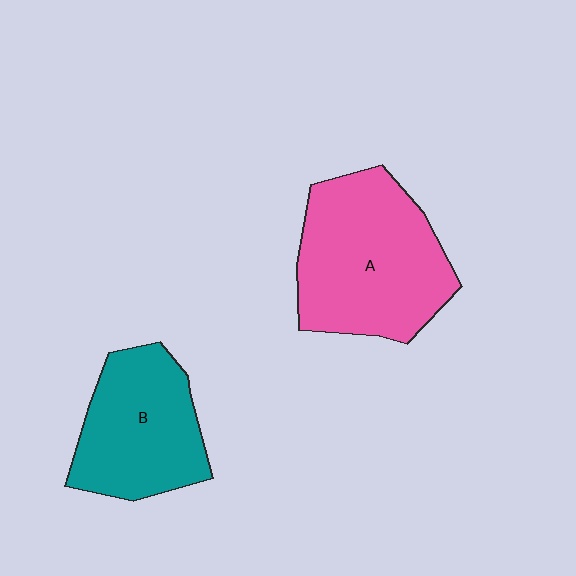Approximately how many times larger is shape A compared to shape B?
Approximately 1.3 times.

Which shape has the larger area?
Shape A (pink).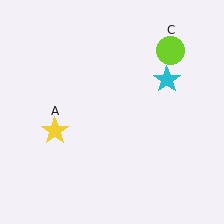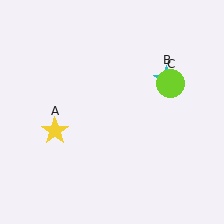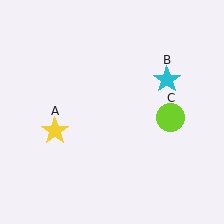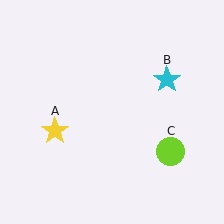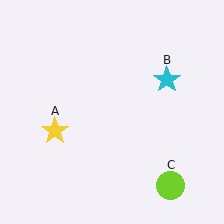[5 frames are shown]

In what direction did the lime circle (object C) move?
The lime circle (object C) moved down.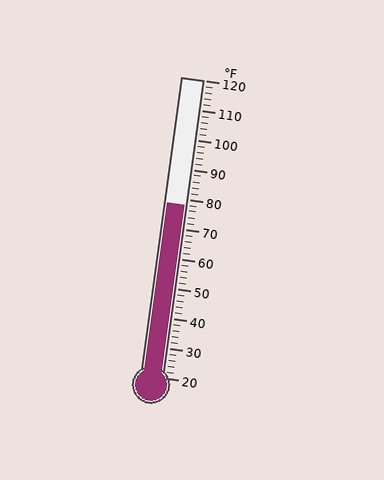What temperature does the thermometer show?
The thermometer shows approximately 78°F.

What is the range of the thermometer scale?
The thermometer scale ranges from 20°F to 120°F.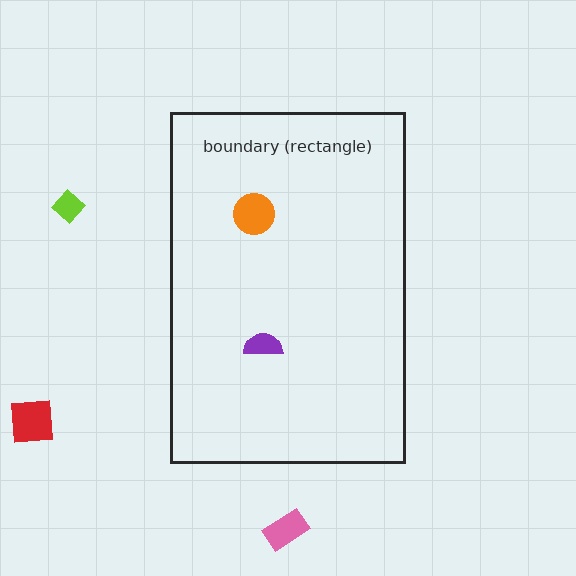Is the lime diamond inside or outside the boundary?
Outside.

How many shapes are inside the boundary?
2 inside, 3 outside.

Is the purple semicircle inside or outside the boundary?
Inside.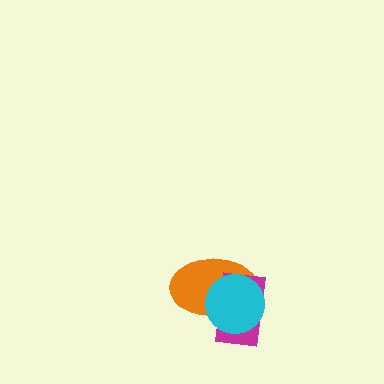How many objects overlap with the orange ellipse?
2 objects overlap with the orange ellipse.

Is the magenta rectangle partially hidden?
Yes, it is partially covered by another shape.